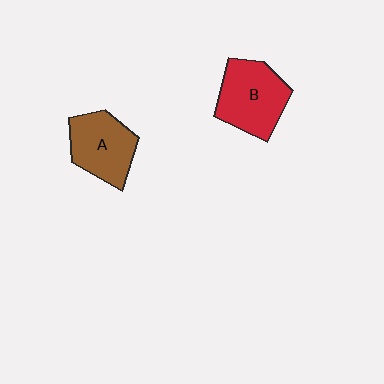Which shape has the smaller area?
Shape A (brown).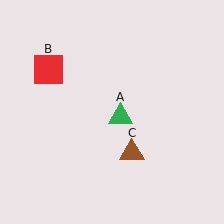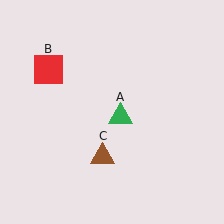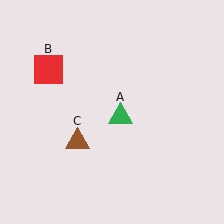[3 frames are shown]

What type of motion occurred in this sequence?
The brown triangle (object C) rotated clockwise around the center of the scene.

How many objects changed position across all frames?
1 object changed position: brown triangle (object C).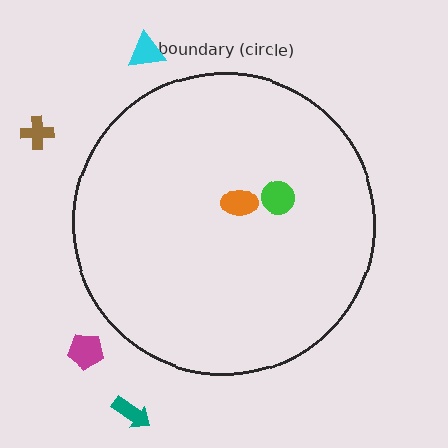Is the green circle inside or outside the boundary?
Inside.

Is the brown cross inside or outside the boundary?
Outside.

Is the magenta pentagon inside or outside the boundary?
Outside.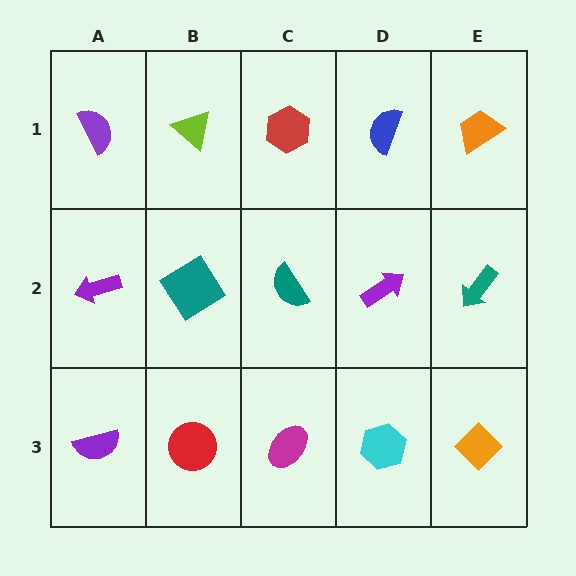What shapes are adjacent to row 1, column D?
A purple arrow (row 2, column D), a red hexagon (row 1, column C), an orange trapezoid (row 1, column E).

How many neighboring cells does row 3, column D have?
3.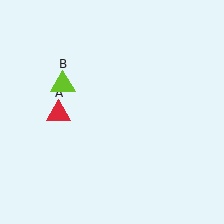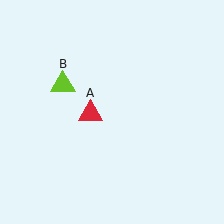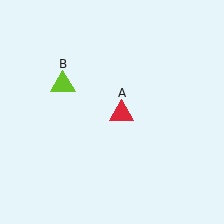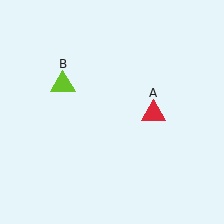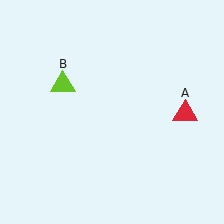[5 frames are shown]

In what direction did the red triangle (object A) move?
The red triangle (object A) moved right.